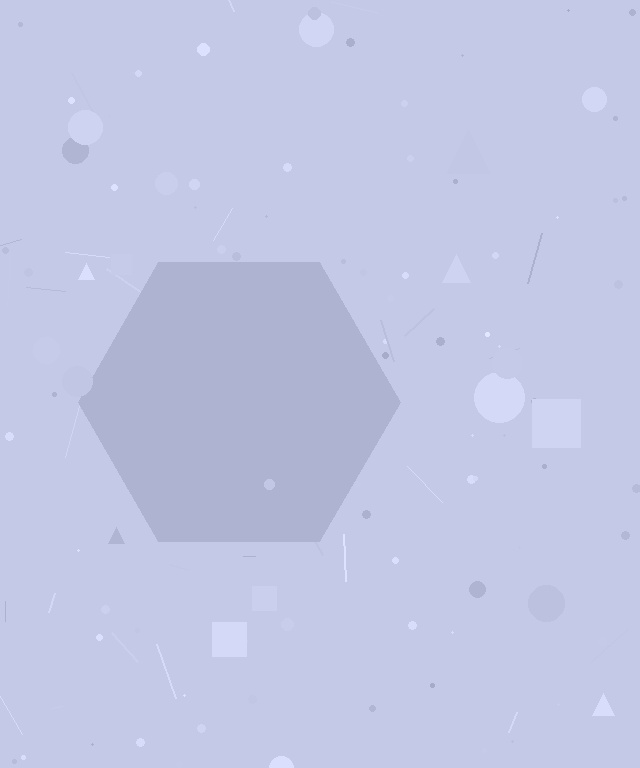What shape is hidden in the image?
A hexagon is hidden in the image.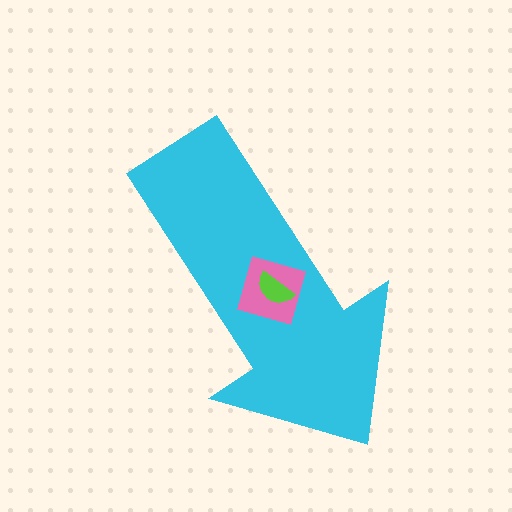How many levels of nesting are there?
3.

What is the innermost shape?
The lime semicircle.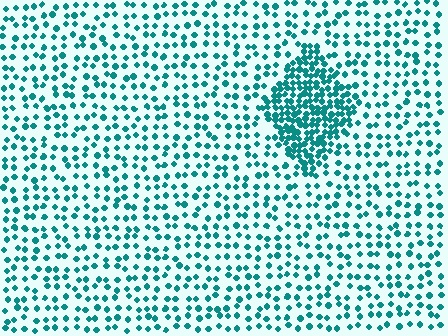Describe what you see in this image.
The image contains small teal elements arranged at two different densities. A diamond-shaped region is visible where the elements are more densely packed than the surrounding area.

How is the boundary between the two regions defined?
The boundary is defined by a change in element density (approximately 2.7x ratio). All elements are the same color, size, and shape.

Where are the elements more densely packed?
The elements are more densely packed inside the diamond boundary.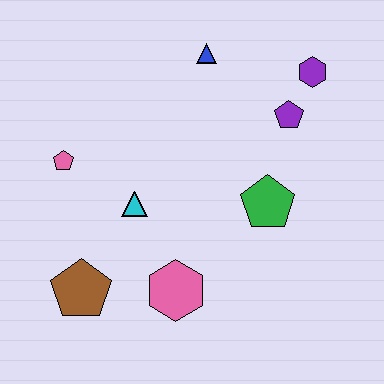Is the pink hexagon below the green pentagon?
Yes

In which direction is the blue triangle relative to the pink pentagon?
The blue triangle is to the right of the pink pentagon.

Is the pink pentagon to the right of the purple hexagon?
No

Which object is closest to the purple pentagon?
The purple hexagon is closest to the purple pentagon.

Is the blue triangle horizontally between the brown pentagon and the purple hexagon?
Yes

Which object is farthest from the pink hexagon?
The purple hexagon is farthest from the pink hexagon.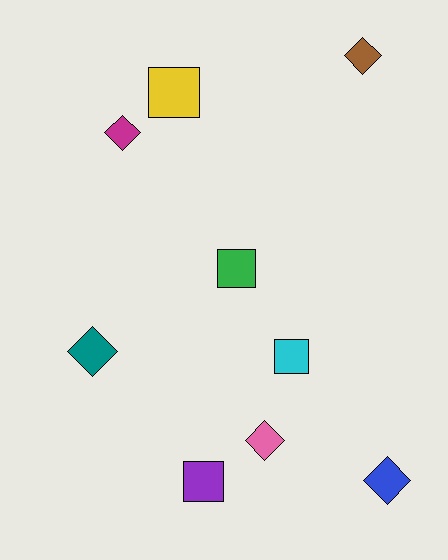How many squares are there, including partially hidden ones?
There are 4 squares.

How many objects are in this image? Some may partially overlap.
There are 9 objects.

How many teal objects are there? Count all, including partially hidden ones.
There is 1 teal object.